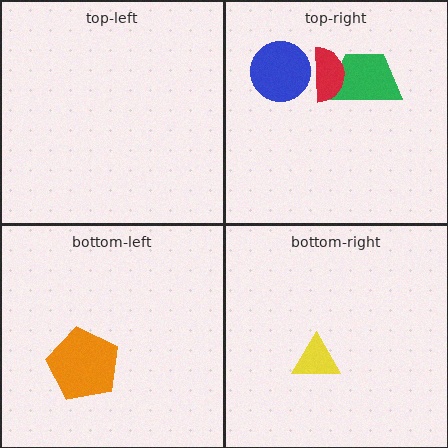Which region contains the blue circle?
The top-right region.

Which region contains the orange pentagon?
The bottom-left region.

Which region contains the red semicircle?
The top-right region.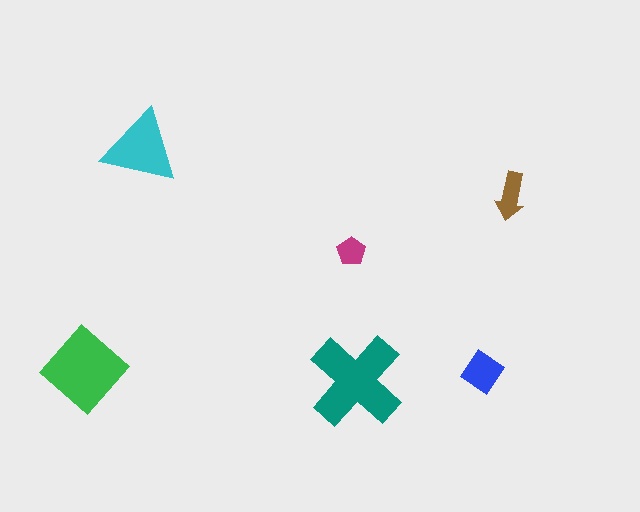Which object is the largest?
The teal cross.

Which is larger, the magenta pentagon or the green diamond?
The green diamond.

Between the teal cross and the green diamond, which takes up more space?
The teal cross.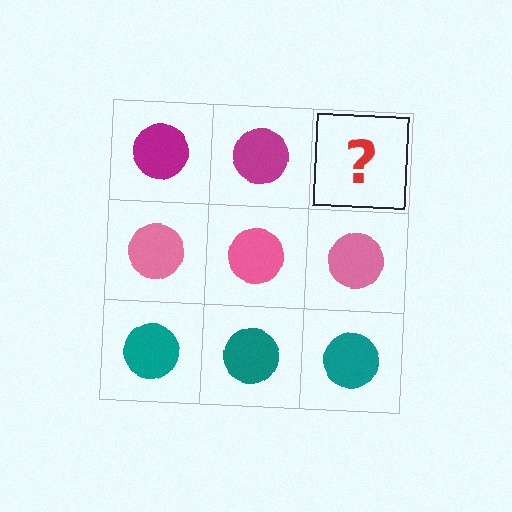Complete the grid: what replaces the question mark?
The question mark should be replaced with a magenta circle.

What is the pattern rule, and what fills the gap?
The rule is that each row has a consistent color. The gap should be filled with a magenta circle.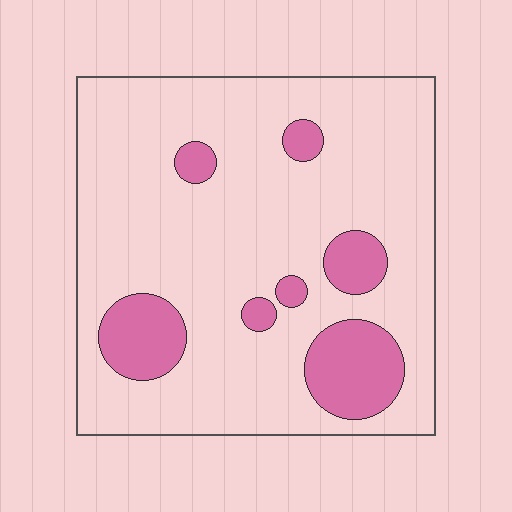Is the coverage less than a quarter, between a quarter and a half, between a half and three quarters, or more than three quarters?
Less than a quarter.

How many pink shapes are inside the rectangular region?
7.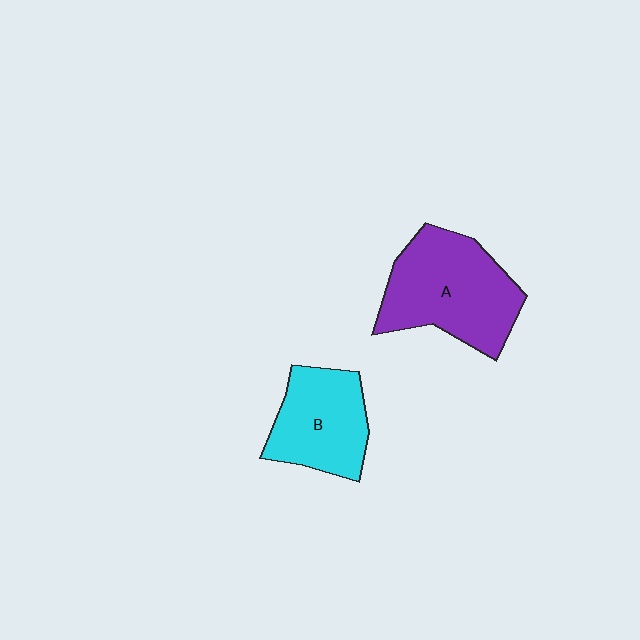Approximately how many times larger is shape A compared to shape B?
Approximately 1.4 times.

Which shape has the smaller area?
Shape B (cyan).